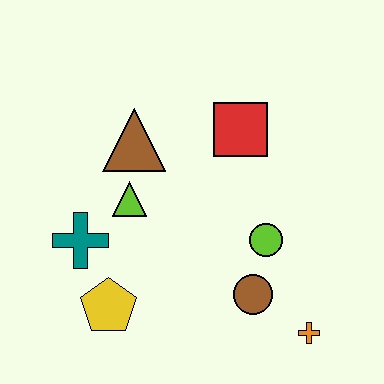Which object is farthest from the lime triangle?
The orange cross is farthest from the lime triangle.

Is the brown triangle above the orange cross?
Yes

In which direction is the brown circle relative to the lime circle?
The brown circle is below the lime circle.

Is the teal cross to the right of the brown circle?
No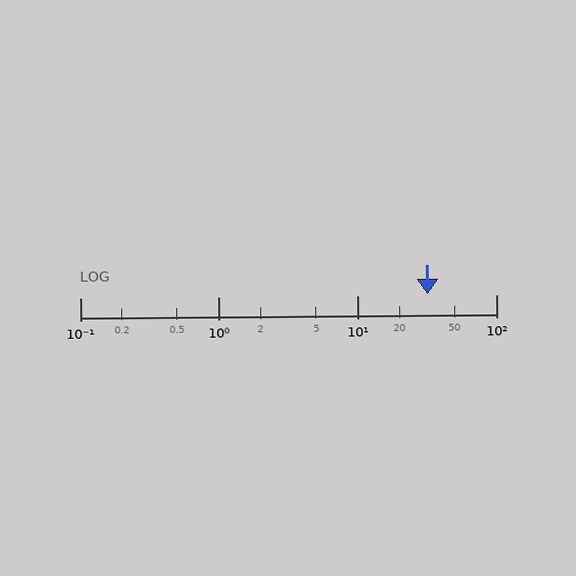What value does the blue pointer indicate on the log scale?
The pointer indicates approximately 32.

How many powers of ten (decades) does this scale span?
The scale spans 3 decades, from 0.1 to 100.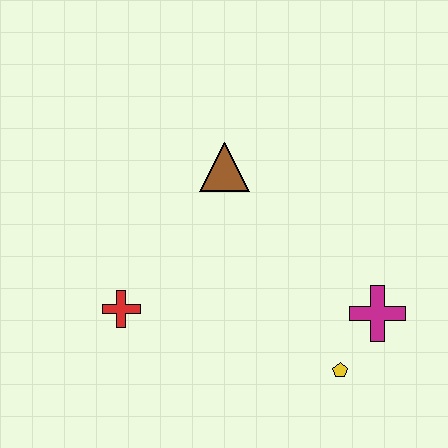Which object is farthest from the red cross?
The magenta cross is farthest from the red cross.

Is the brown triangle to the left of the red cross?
No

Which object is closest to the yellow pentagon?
The magenta cross is closest to the yellow pentagon.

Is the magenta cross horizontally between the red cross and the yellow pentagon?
No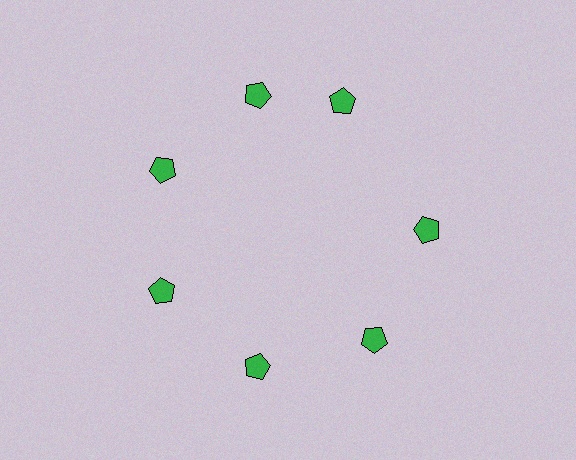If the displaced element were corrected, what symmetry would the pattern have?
It would have 7-fold rotational symmetry — the pattern would map onto itself every 51 degrees.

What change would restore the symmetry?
The symmetry would be restored by rotating it back into even spacing with its neighbors so that all 7 pentagons sit at equal angles and equal distance from the center.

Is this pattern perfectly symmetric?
No. The 7 green pentagons are arranged in a ring, but one element near the 1 o'clock position is rotated out of alignment along the ring, breaking the 7-fold rotational symmetry.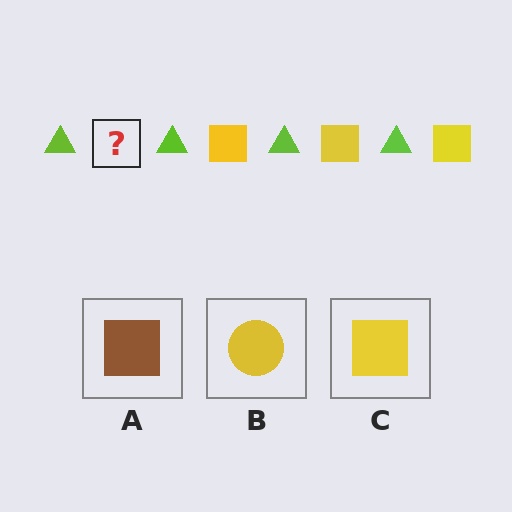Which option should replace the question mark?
Option C.